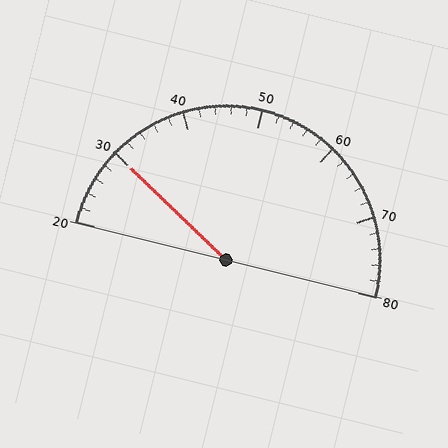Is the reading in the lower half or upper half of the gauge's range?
The reading is in the lower half of the range (20 to 80).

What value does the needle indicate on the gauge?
The needle indicates approximately 30.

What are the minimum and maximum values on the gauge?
The gauge ranges from 20 to 80.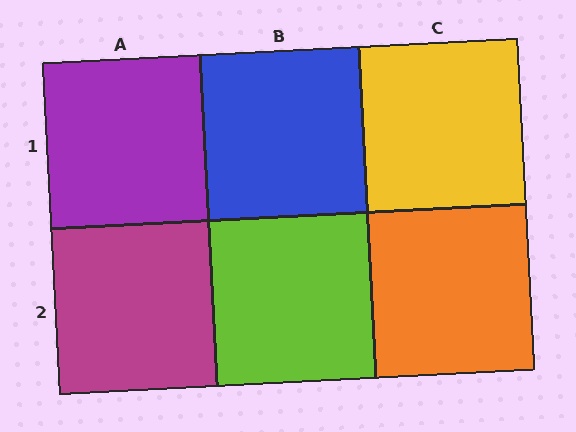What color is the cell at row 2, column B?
Lime.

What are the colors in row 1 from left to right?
Purple, blue, yellow.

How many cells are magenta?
1 cell is magenta.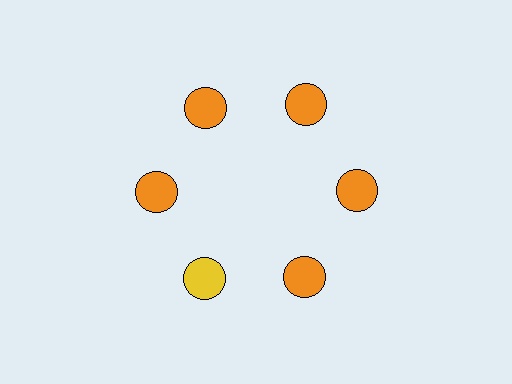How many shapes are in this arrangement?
There are 6 shapes arranged in a ring pattern.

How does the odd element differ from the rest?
It has a different color: yellow instead of orange.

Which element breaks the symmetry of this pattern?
The yellow circle at roughly the 7 o'clock position breaks the symmetry. All other shapes are orange circles.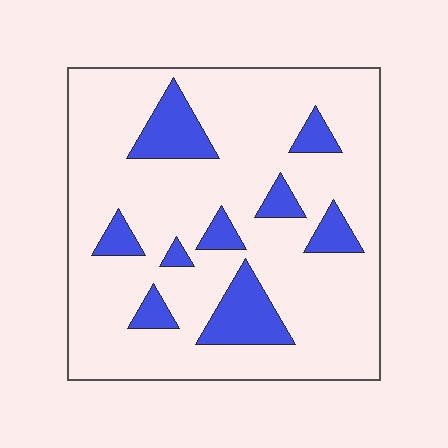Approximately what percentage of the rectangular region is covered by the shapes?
Approximately 15%.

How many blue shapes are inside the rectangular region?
9.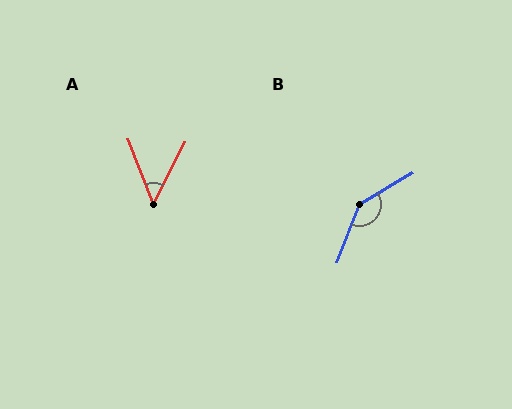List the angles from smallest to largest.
A (47°), B (143°).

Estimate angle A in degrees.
Approximately 47 degrees.